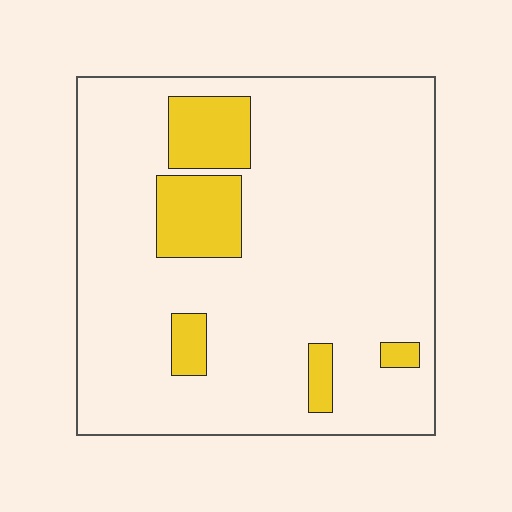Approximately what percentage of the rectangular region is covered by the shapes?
Approximately 15%.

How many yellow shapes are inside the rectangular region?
5.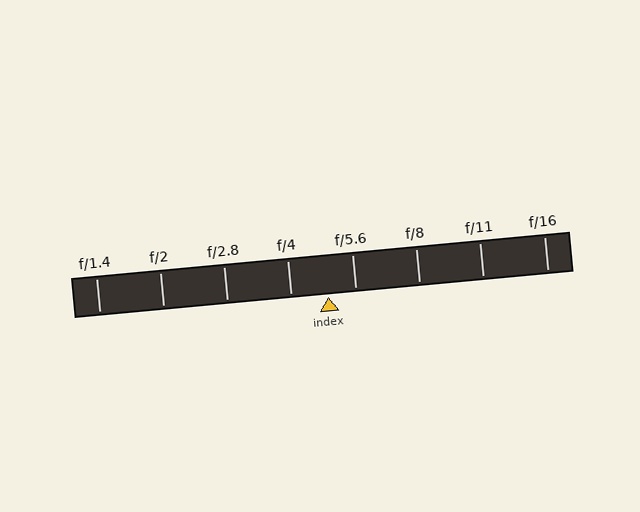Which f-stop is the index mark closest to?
The index mark is closest to f/5.6.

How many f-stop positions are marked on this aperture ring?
There are 8 f-stop positions marked.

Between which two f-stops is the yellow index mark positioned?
The index mark is between f/4 and f/5.6.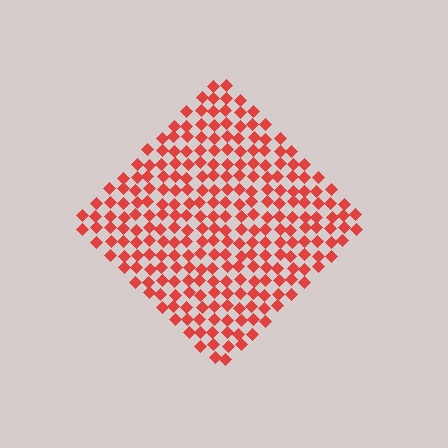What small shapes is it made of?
It is made of small diamonds.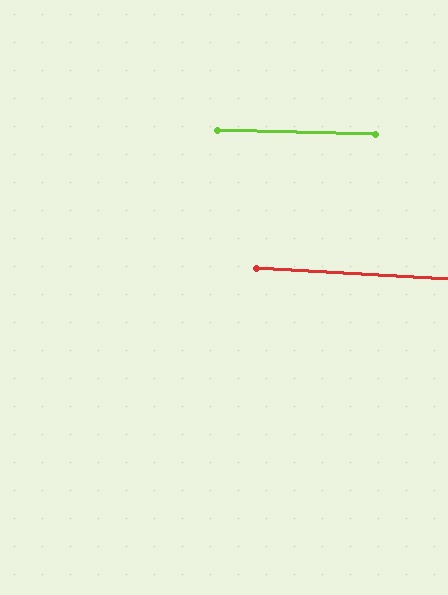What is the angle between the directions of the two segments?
Approximately 2 degrees.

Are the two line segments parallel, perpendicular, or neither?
Parallel — their directions differ by only 1.8°.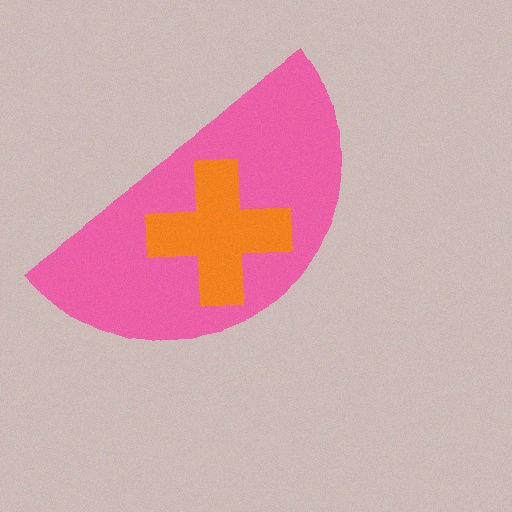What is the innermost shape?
The orange cross.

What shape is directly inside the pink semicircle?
The orange cross.